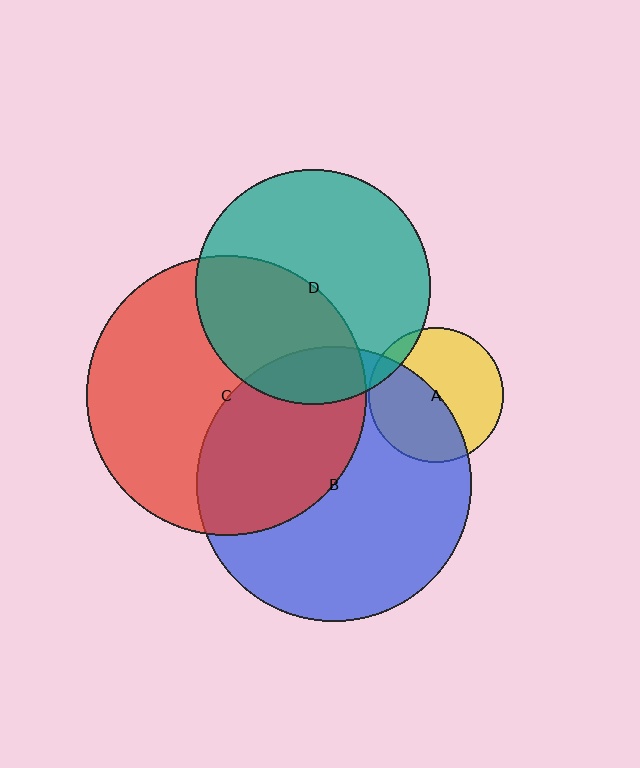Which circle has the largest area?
Circle C (red).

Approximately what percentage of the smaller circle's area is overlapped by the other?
Approximately 40%.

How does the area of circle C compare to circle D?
Approximately 1.4 times.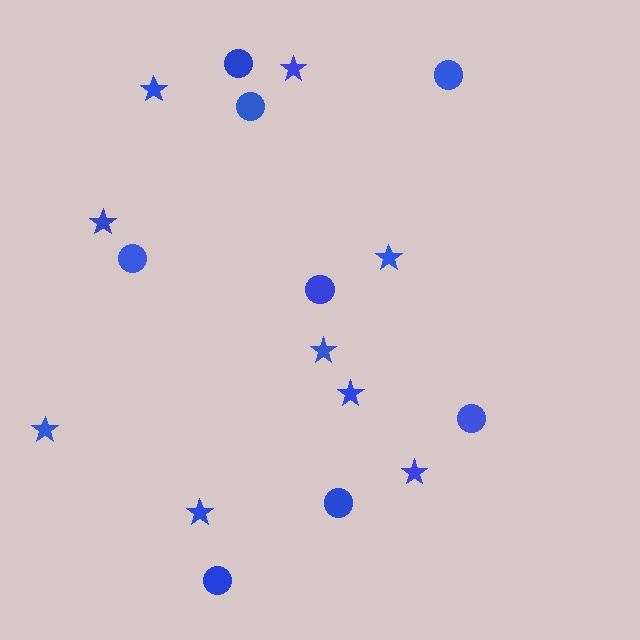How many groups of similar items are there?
There are 2 groups: one group of stars (9) and one group of circles (8).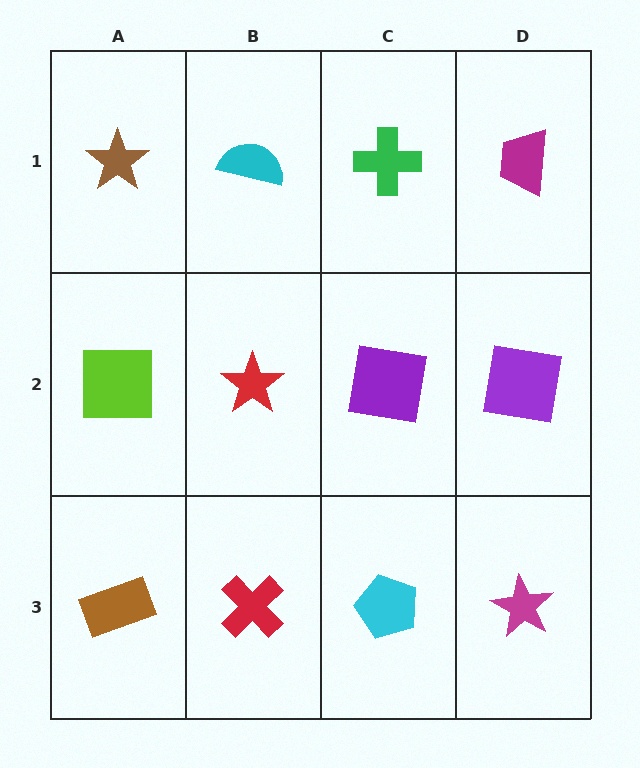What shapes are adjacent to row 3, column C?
A purple square (row 2, column C), a red cross (row 3, column B), a magenta star (row 3, column D).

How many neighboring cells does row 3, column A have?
2.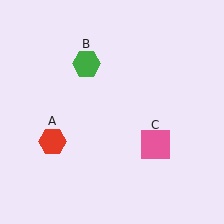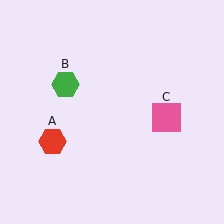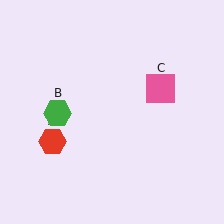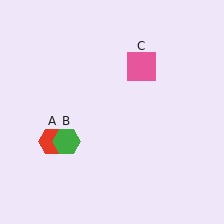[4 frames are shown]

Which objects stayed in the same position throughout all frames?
Red hexagon (object A) remained stationary.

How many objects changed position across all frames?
2 objects changed position: green hexagon (object B), pink square (object C).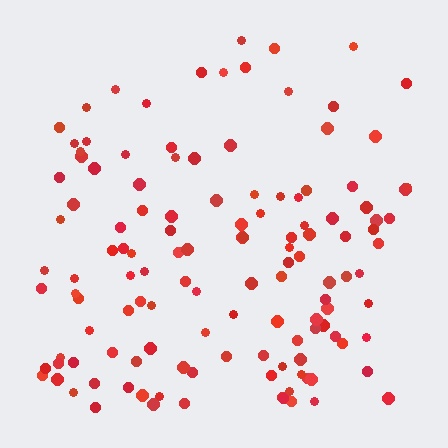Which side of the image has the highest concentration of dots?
The bottom.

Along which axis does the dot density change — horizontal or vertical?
Vertical.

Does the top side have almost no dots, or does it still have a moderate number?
Still a moderate number, just noticeably fewer than the bottom.